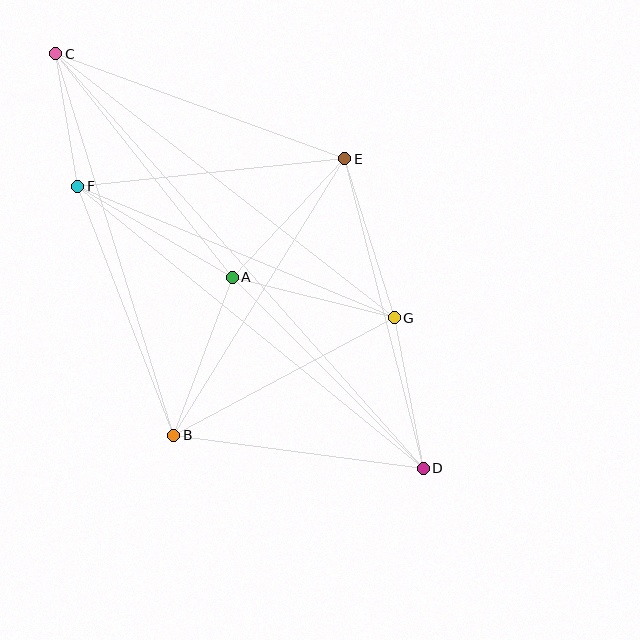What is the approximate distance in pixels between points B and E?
The distance between B and E is approximately 325 pixels.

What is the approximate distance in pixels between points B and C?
The distance between B and C is approximately 399 pixels.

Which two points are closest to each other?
Points C and F are closest to each other.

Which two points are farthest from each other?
Points C and D are farthest from each other.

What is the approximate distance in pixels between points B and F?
The distance between B and F is approximately 267 pixels.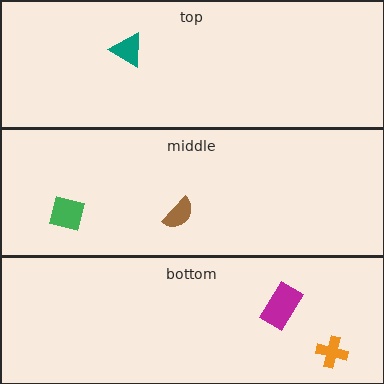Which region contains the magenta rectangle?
The bottom region.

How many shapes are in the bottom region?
2.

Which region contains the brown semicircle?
The middle region.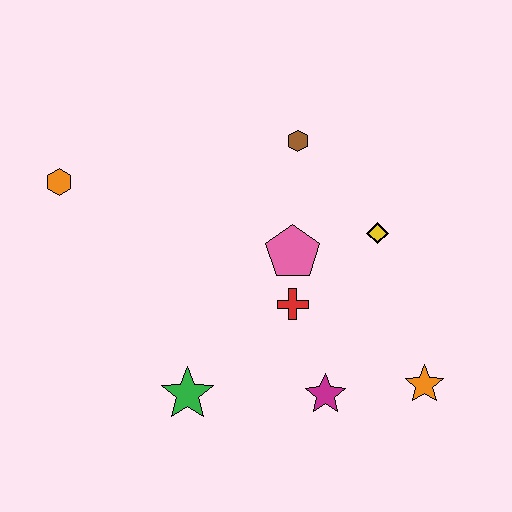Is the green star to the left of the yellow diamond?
Yes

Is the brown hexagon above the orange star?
Yes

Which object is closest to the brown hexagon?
The pink pentagon is closest to the brown hexagon.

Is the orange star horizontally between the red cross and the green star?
No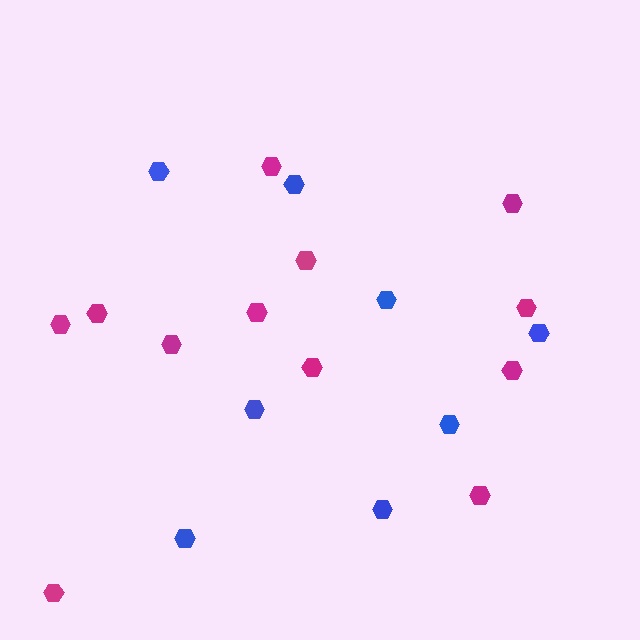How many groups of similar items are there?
There are 2 groups: one group of blue hexagons (8) and one group of magenta hexagons (12).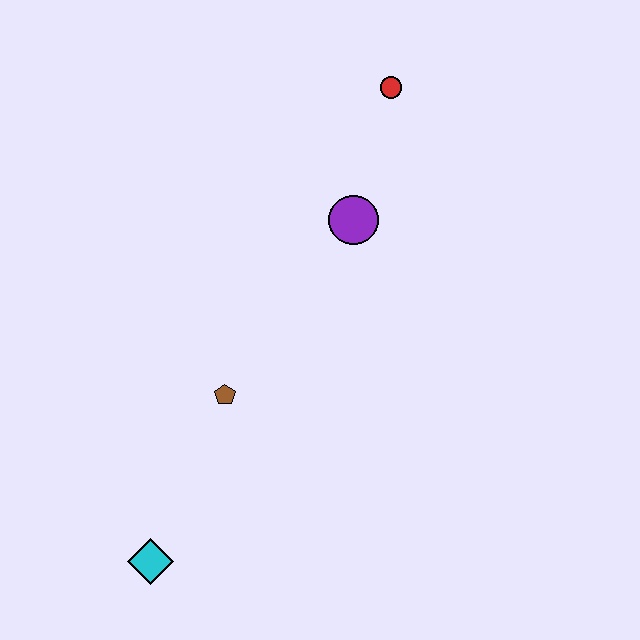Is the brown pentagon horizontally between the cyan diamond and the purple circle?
Yes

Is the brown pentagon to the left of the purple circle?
Yes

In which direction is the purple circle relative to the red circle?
The purple circle is below the red circle.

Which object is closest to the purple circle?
The red circle is closest to the purple circle.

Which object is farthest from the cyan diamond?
The red circle is farthest from the cyan diamond.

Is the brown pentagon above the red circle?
No